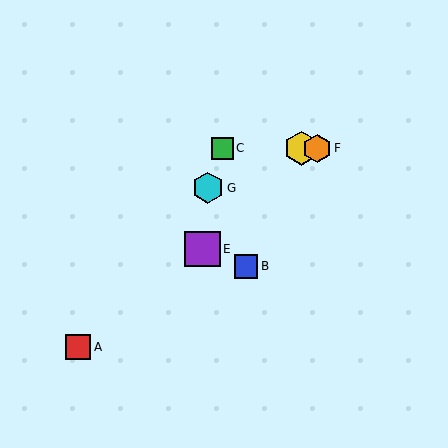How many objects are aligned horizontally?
3 objects (C, D, F) are aligned horizontally.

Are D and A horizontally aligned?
No, D is at y≈148 and A is at y≈347.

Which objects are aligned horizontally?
Objects C, D, F are aligned horizontally.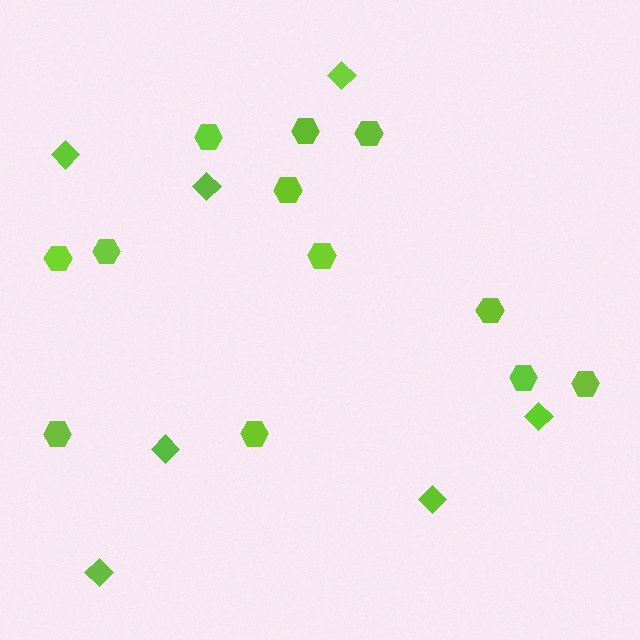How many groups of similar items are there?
There are 2 groups: one group of diamonds (7) and one group of hexagons (12).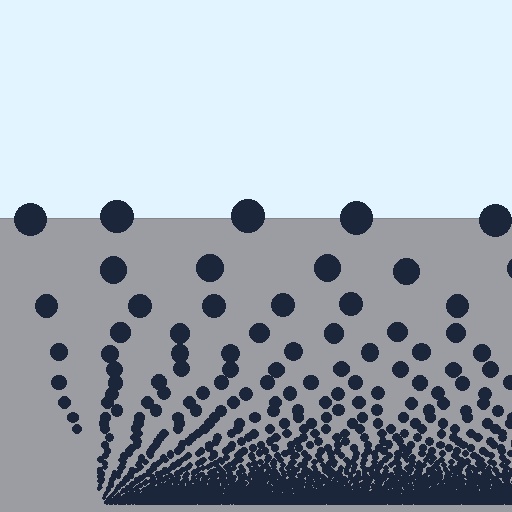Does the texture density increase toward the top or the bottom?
Density increases toward the bottom.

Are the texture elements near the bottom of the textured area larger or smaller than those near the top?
Smaller. The gradient is inverted — elements near the bottom are smaller and denser.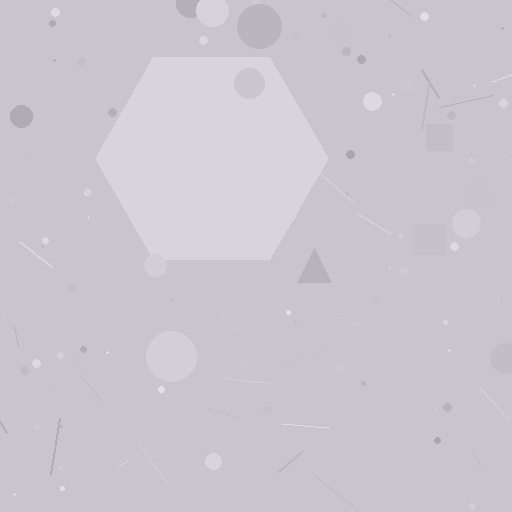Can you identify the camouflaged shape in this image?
The camouflaged shape is a hexagon.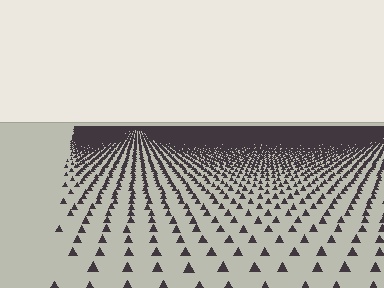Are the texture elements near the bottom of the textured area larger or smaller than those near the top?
Larger. Near the bottom, elements are closer to the viewer and appear at a bigger on-screen size.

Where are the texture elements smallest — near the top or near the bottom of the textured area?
Near the top.